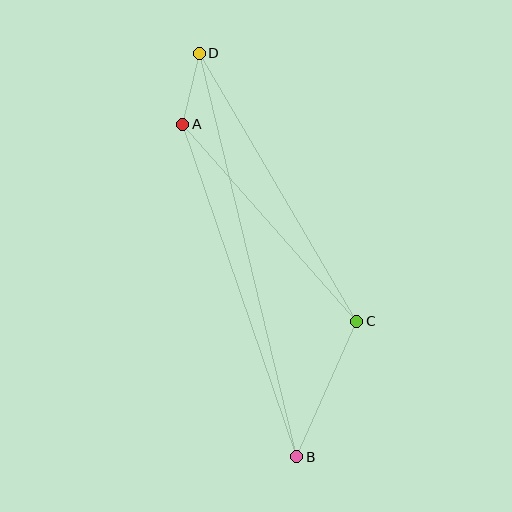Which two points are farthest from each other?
Points B and D are farthest from each other.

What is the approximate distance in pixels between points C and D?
The distance between C and D is approximately 311 pixels.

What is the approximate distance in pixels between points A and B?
The distance between A and B is approximately 351 pixels.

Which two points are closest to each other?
Points A and D are closest to each other.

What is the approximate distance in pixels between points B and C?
The distance between B and C is approximately 148 pixels.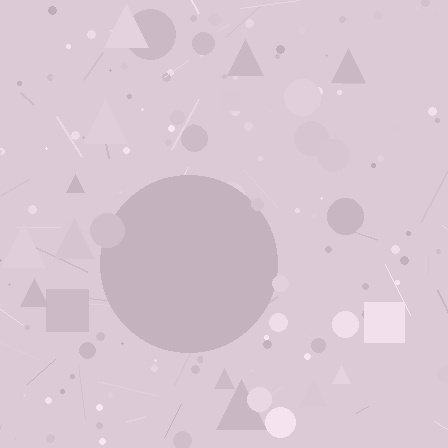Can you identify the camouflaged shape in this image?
The camouflaged shape is a circle.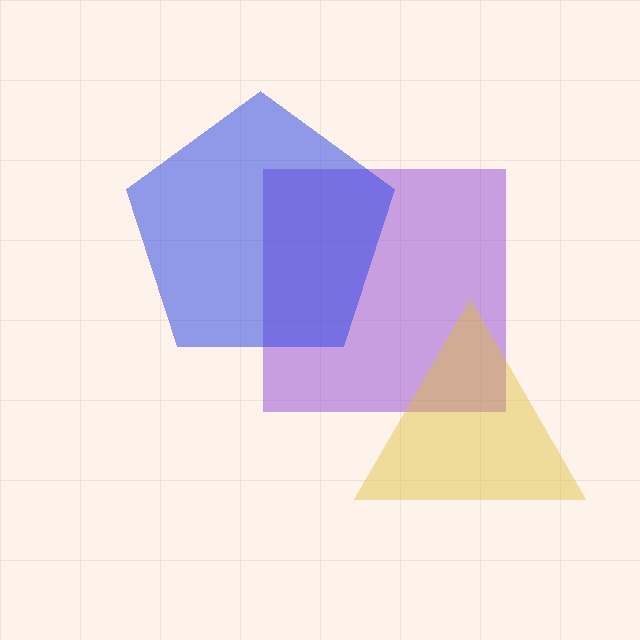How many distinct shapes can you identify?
There are 3 distinct shapes: a purple square, a blue pentagon, a yellow triangle.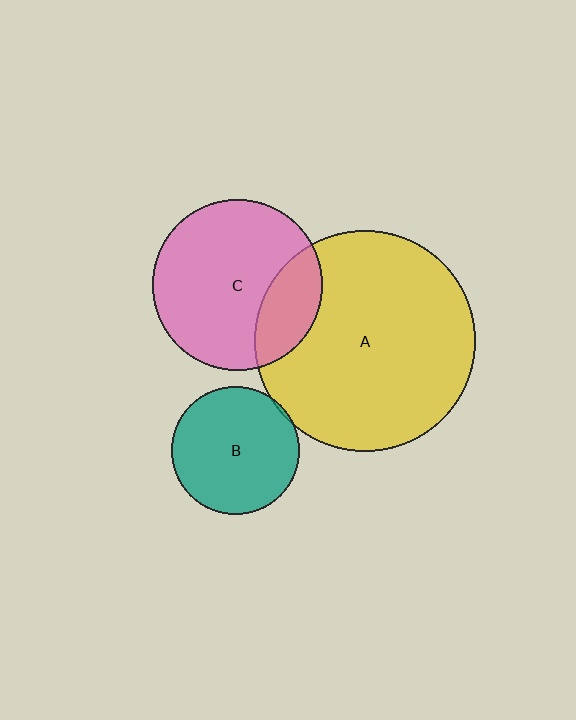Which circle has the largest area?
Circle A (yellow).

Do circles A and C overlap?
Yes.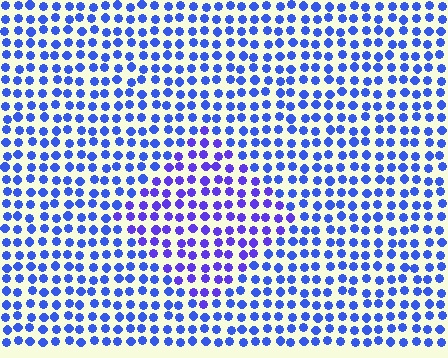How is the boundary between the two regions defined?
The boundary is defined purely by a slight shift in hue (about 26 degrees). Spacing, size, and orientation are identical on both sides.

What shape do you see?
I see a diamond.